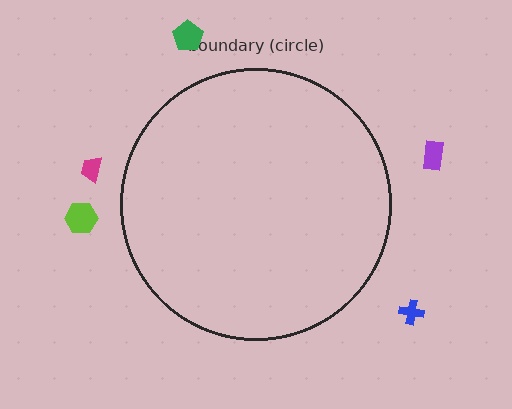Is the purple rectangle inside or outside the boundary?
Outside.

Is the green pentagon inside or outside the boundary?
Outside.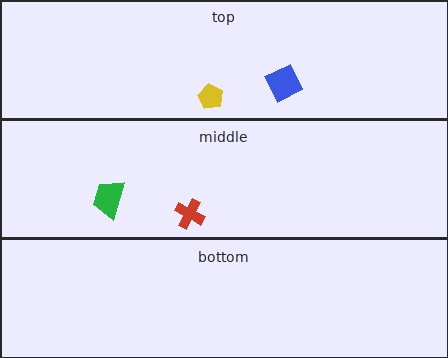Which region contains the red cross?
The middle region.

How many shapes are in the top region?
2.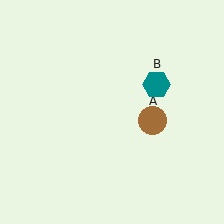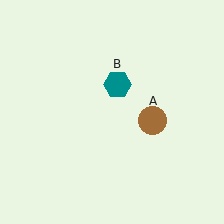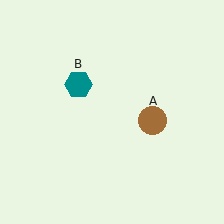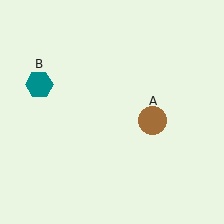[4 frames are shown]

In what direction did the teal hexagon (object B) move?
The teal hexagon (object B) moved left.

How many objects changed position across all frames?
1 object changed position: teal hexagon (object B).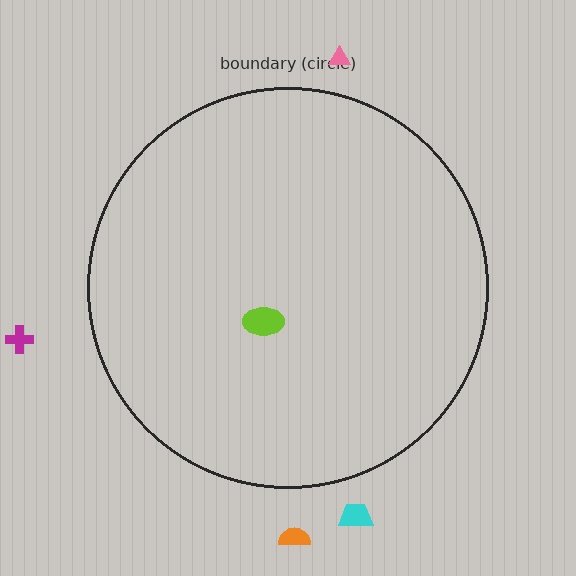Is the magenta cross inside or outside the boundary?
Outside.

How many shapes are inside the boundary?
1 inside, 4 outside.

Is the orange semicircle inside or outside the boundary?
Outside.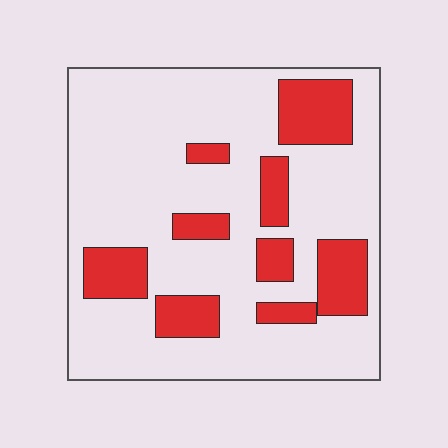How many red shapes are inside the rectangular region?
9.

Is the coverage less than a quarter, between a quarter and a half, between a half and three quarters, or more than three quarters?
Less than a quarter.